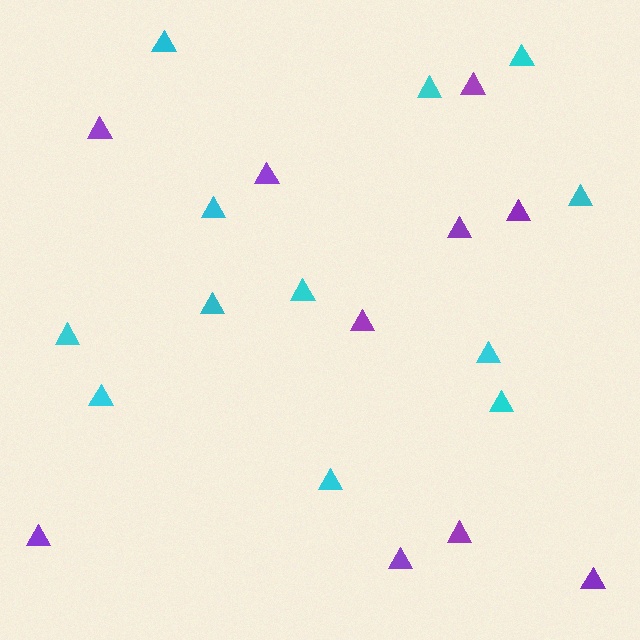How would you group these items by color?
There are 2 groups: one group of cyan triangles (12) and one group of purple triangles (10).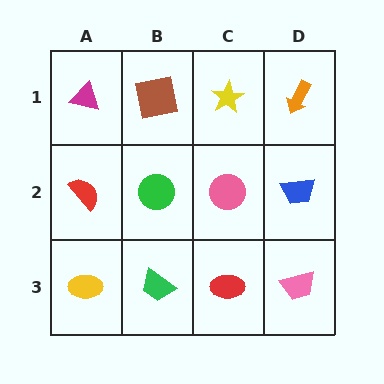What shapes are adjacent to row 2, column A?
A magenta triangle (row 1, column A), a yellow ellipse (row 3, column A), a green circle (row 2, column B).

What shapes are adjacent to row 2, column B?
A brown square (row 1, column B), a green trapezoid (row 3, column B), a red semicircle (row 2, column A), a pink circle (row 2, column C).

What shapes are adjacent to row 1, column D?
A blue trapezoid (row 2, column D), a yellow star (row 1, column C).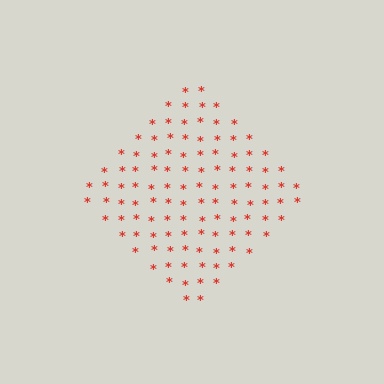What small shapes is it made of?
It is made of small asterisks.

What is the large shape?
The large shape is a diamond.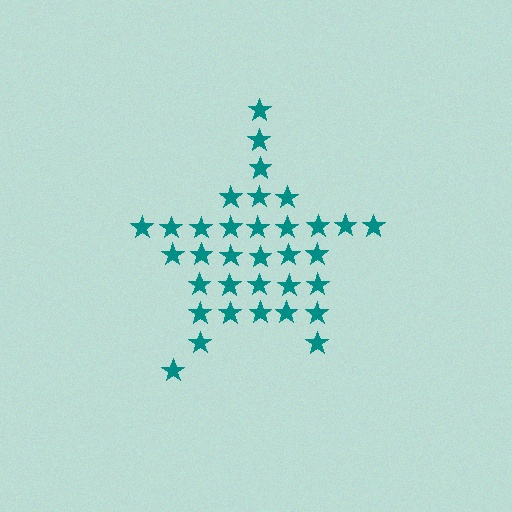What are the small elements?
The small elements are stars.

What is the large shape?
The large shape is a star.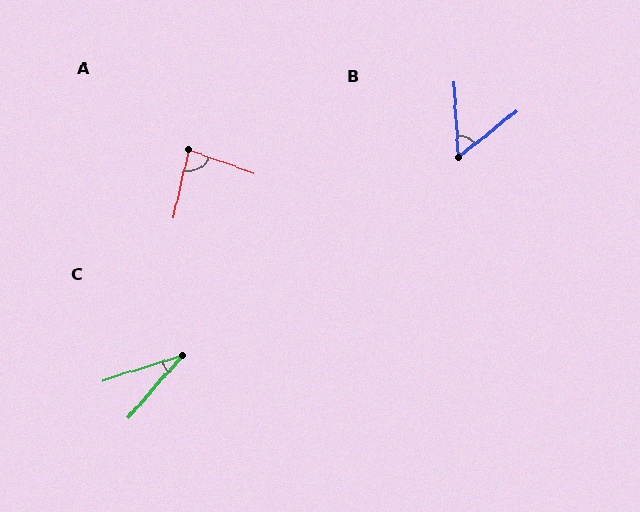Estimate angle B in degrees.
Approximately 55 degrees.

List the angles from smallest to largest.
C (31°), B (55°), A (83°).